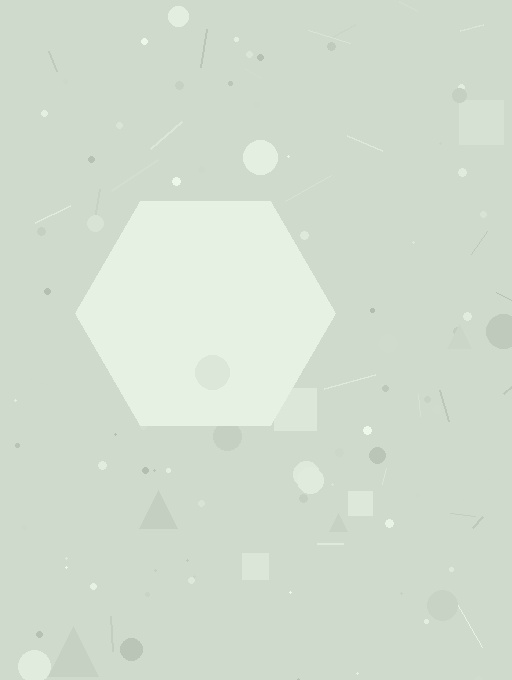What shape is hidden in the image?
A hexagon is hidden in the image.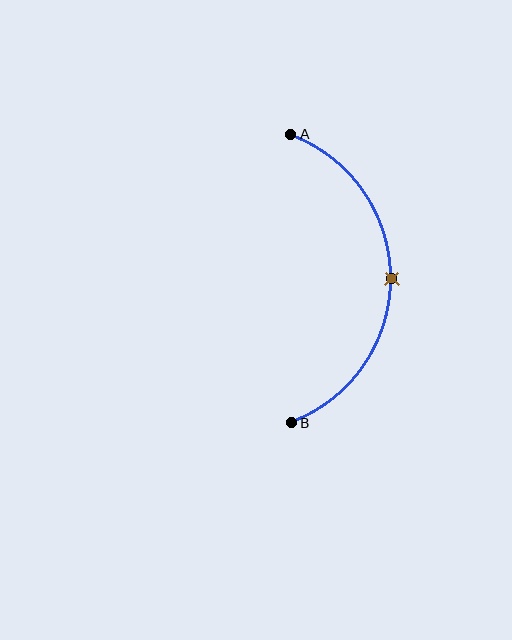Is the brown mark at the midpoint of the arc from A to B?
Yes. The brown mark lies on the arc at equal arc-length from both A and B — it is the arc midpoint.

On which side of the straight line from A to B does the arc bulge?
The arc bulges to the right of the straight line connecting A and B.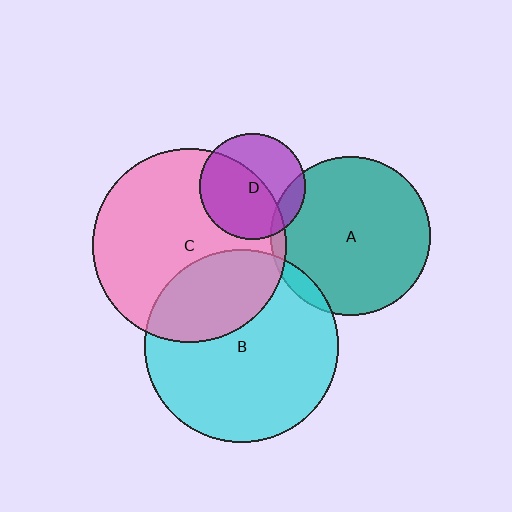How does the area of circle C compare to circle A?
Approximately 1.5 times.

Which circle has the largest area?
Circle C (pink).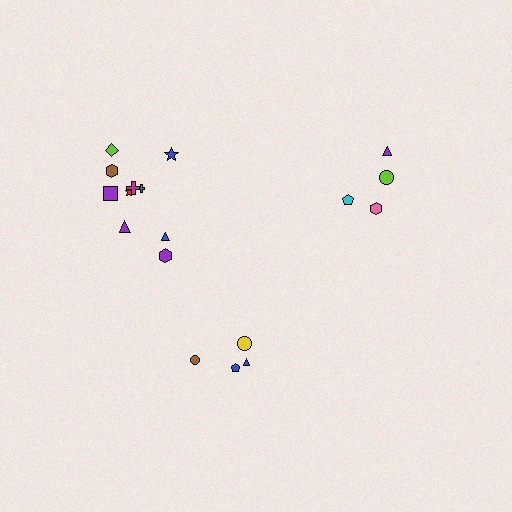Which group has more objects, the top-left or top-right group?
The top-left group.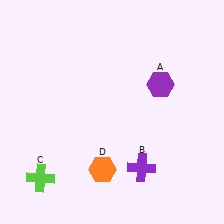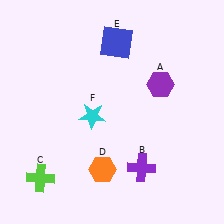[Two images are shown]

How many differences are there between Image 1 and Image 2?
There are 2 differences between the two images.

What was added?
A blue square (E), a cyan star (F) were added in Image 2.